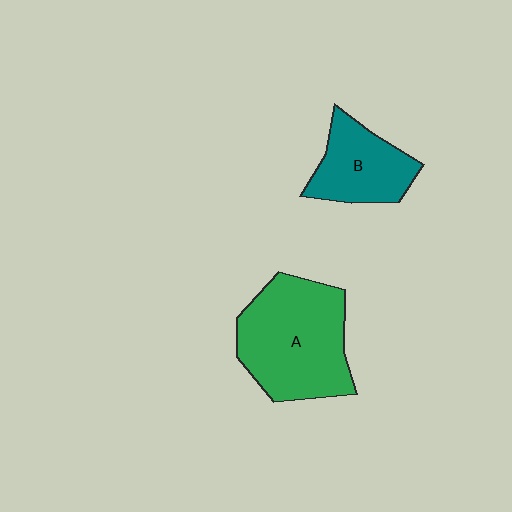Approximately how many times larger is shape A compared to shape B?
Approximately 1.7 times.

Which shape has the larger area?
Shape A (green).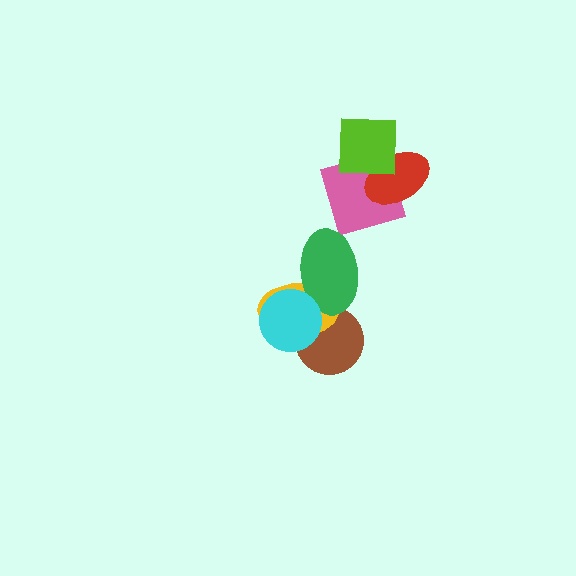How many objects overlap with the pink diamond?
2 objects overlap with the pink diamond.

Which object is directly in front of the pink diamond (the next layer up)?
The red ellipse is directly in front of the pink diamond.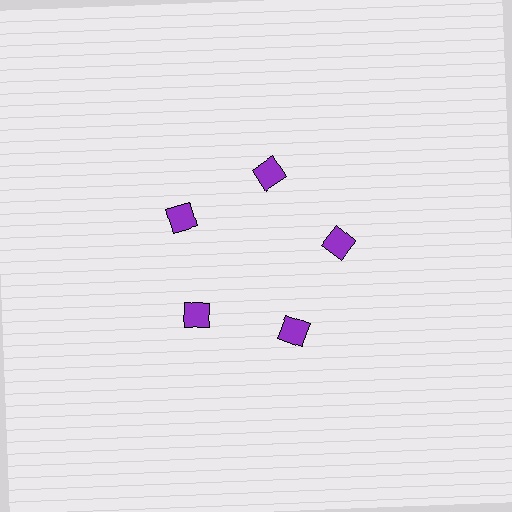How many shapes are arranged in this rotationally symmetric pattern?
There are 5 shapes, arranged in 5 groups of 1.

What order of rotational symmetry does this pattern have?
This pattern has 5-fold rotational symmetry.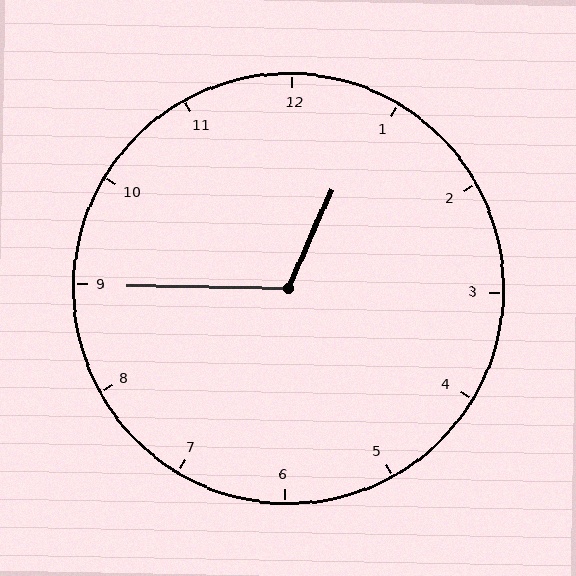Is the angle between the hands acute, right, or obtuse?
It is obtuse.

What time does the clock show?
12:45.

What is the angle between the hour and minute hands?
Approximately 112 degrees.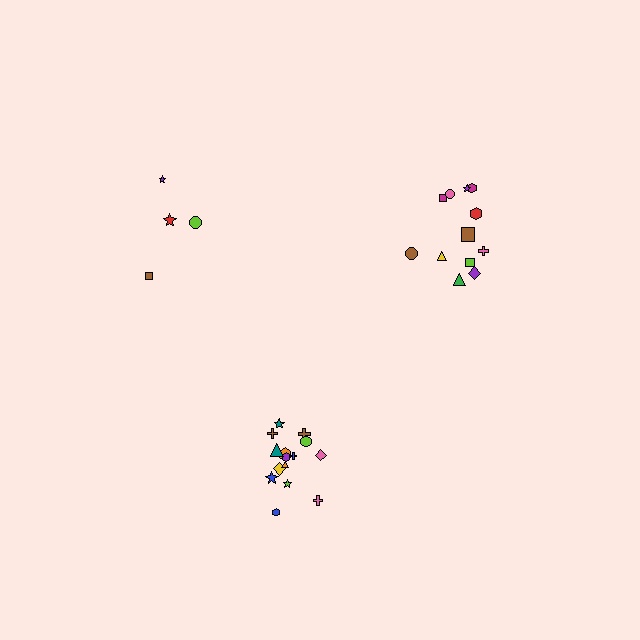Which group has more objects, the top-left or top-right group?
The top-right group.